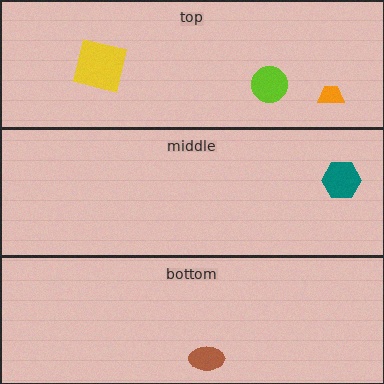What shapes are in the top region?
The lime circle, the orange trapezoid, the yellow square.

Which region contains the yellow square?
The top region.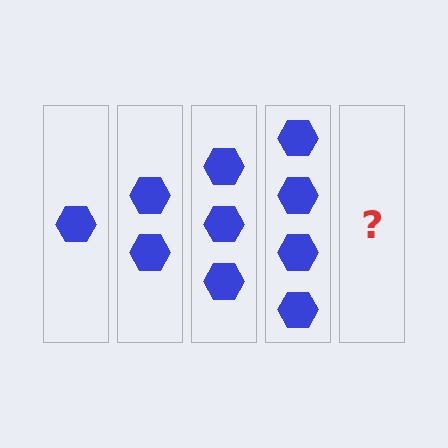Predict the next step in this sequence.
The next step is 5 hexagons.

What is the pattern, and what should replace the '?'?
The pattern is that each step adds one more hexagon. The '?' should be 5 hexagons.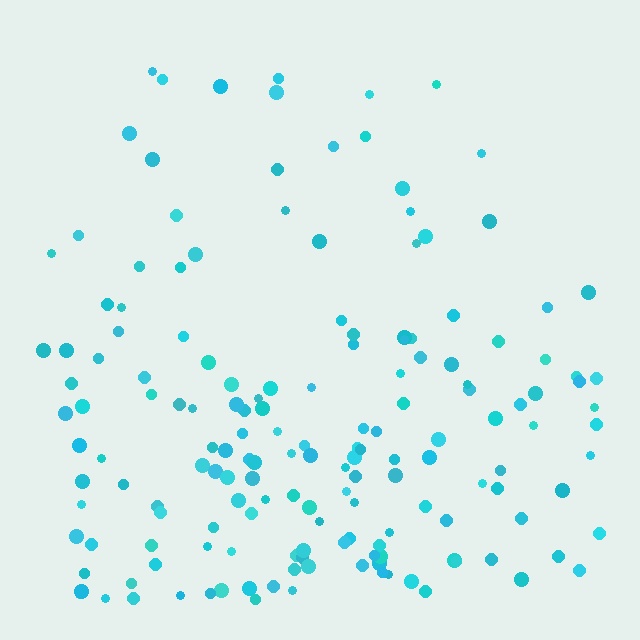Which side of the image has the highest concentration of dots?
The bottom.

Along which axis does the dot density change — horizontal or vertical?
Vertical.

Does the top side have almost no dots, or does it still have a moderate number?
Still a moderate number, just noticeably fewer than the bottom.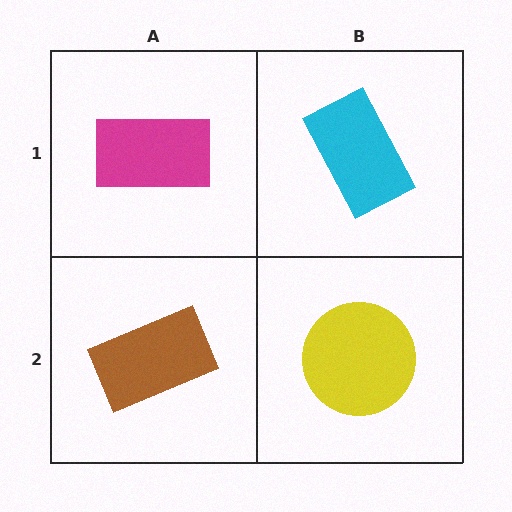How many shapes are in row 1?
2 shapes.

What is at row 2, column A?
A brown rectangle.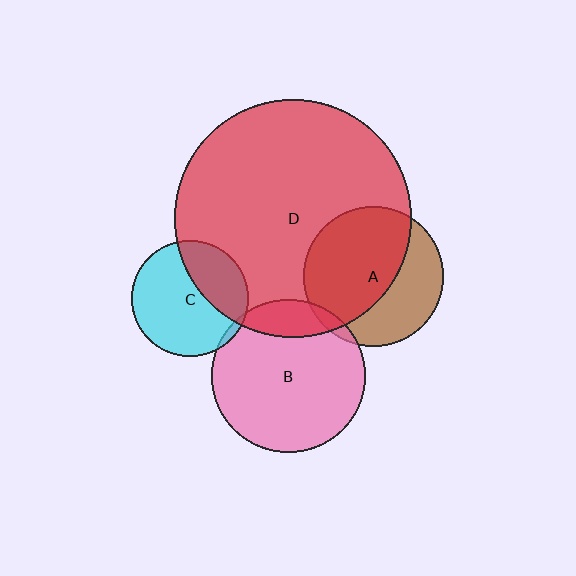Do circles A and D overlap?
Yes.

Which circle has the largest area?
Circle D (red).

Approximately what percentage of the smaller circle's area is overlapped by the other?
Approximately 60%.